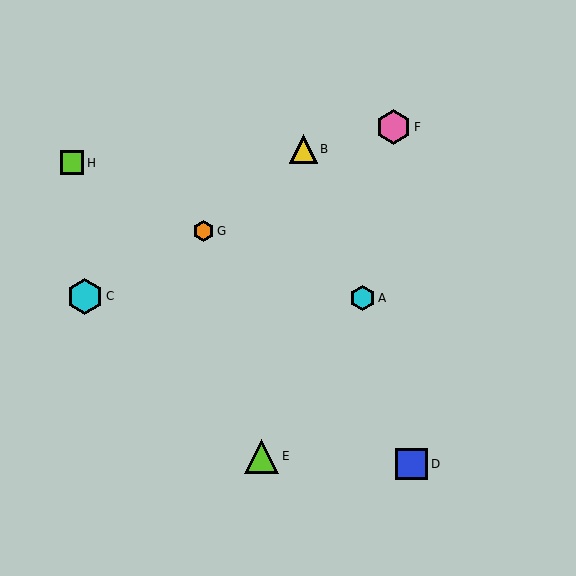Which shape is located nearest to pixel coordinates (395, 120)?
The pink hexagon (labeled F) at (393, 127) is nearest to that location.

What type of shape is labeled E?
Shape E is a lime triangle.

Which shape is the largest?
The cyan hexagon (labeled C) is the largest.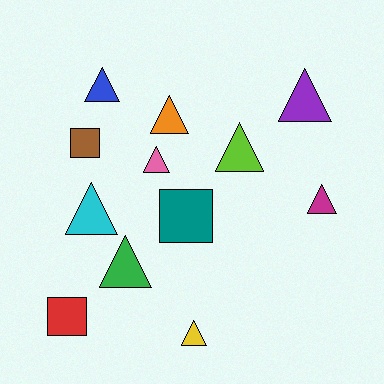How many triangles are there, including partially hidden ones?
There are 9 triangles.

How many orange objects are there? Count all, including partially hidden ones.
There is 1 orange object.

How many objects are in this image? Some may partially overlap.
There are 12 objects.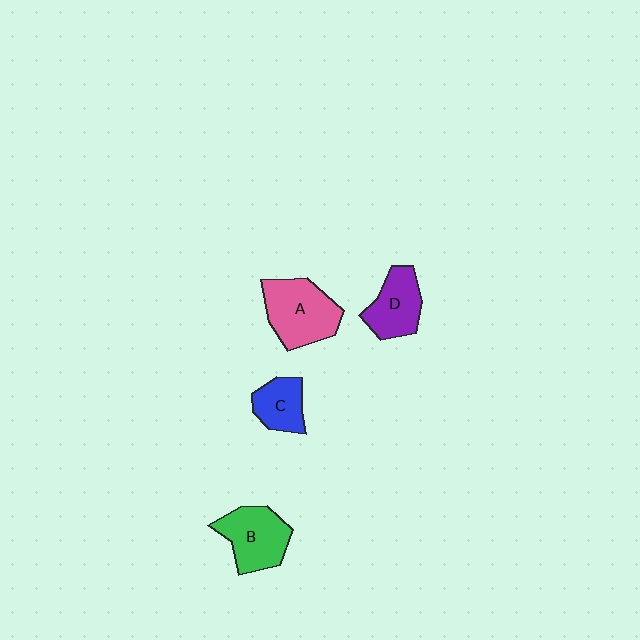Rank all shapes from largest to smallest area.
From largest to smallest: A (pink), B (green), D (purple), C (blue).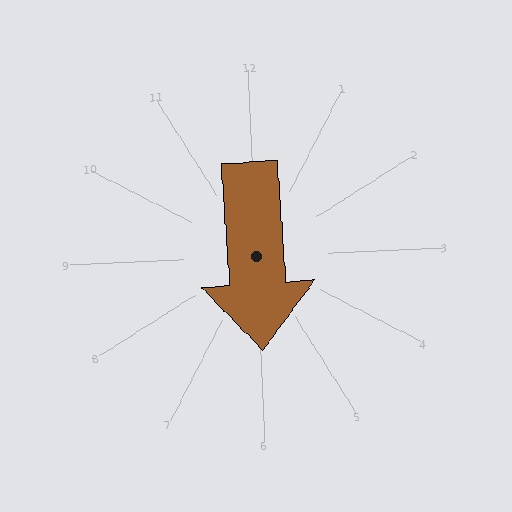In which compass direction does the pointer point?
South.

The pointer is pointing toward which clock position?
Roughly 6 o'clock.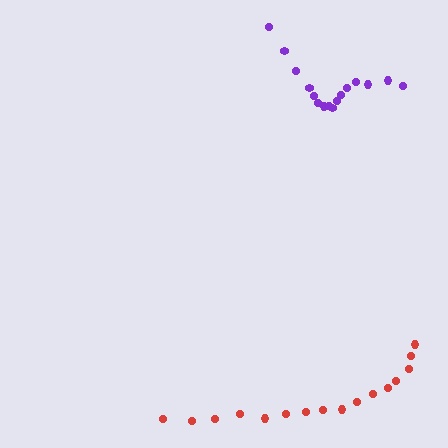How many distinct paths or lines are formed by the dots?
There are 2 distinct paths.